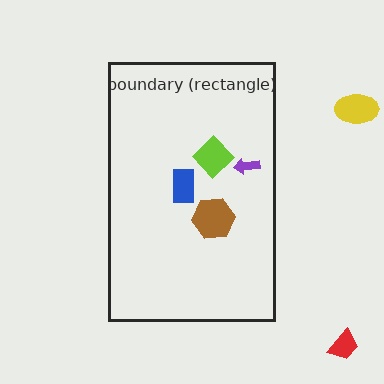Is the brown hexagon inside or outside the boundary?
Inside.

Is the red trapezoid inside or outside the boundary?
Outside.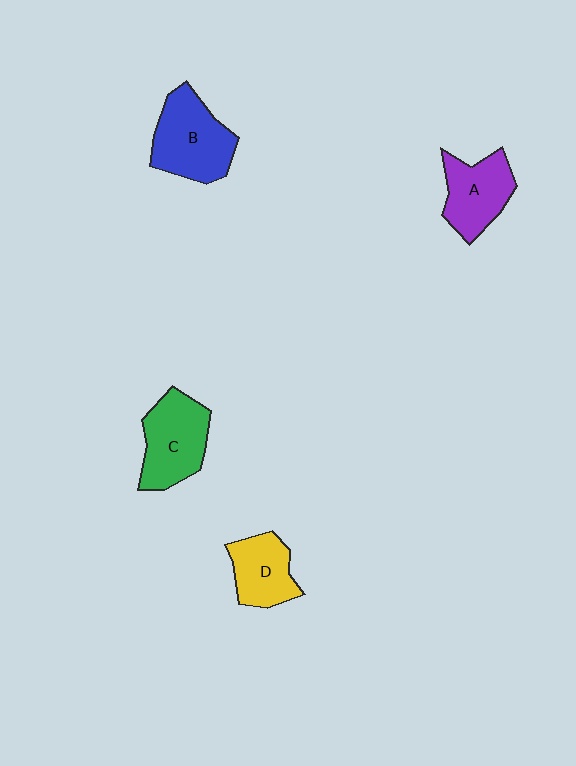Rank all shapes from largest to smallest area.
From largest to smallest: B (blue), C (green), A (purple), D (yellow).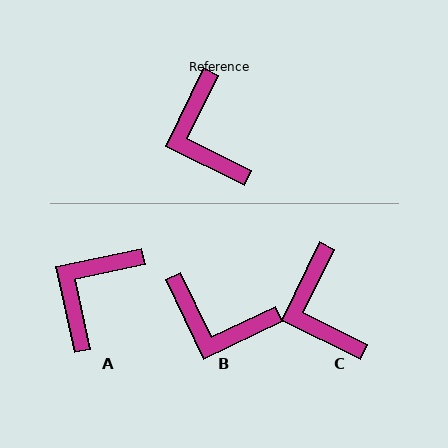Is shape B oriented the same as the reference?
No, it is off by about 52 degrees.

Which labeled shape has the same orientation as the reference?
C.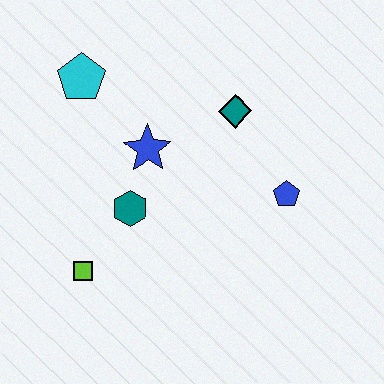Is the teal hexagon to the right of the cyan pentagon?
Yes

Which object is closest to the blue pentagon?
The teal diamond is closest to the blue pentagon.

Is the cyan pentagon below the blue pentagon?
No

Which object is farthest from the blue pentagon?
The cyan pentagon is farthest from the blue pentagon.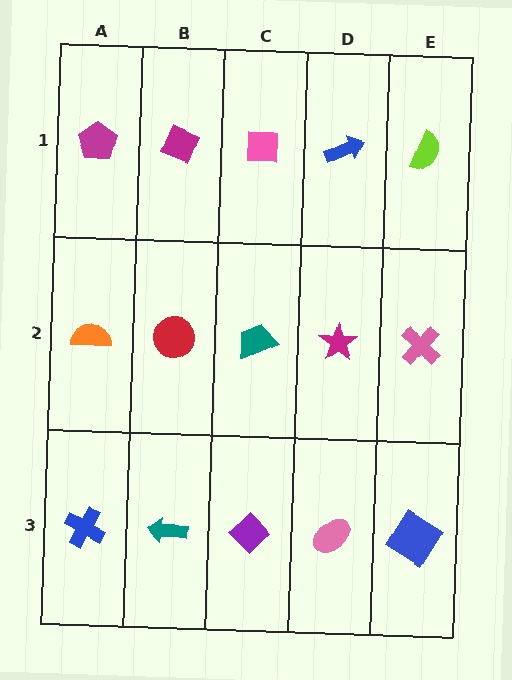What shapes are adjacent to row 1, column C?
A teal trapezoid (row 2, column C), a magenta diamond (row 1, column B), a blue arrow (row 1, column D).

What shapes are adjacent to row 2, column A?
A magenta pentagon (row 1, column A), a blue cross (row 3, column A), a red circle (row 2, column B).